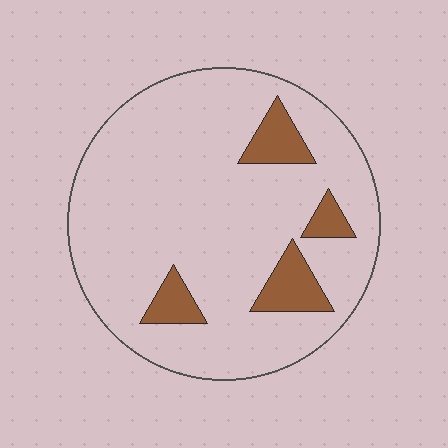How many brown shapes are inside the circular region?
4.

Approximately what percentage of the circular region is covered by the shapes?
Approximately 10%.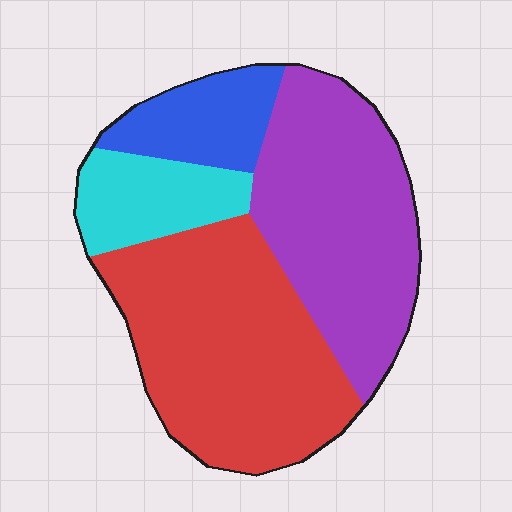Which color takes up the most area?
Red, at roughly 40%.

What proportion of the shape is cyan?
Cyan takes up about one eighth (1/8) of the shape.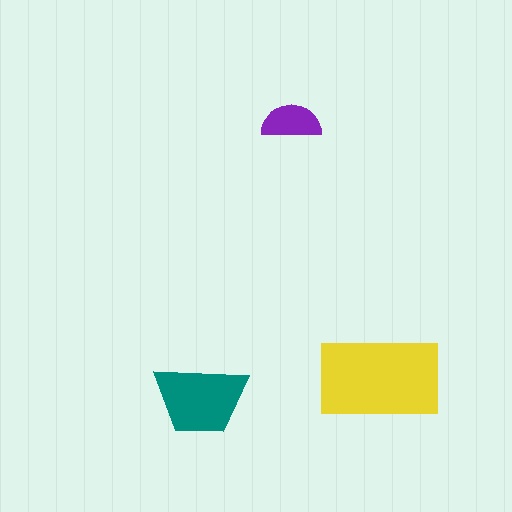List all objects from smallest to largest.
The purple semicircle, the teal trapezoid, the yellow rectangle.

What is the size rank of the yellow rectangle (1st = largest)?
1st.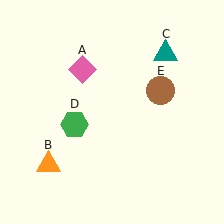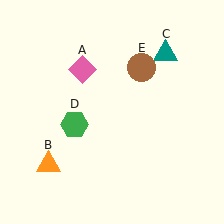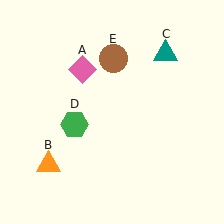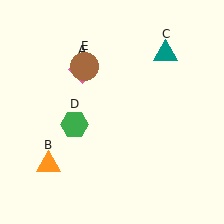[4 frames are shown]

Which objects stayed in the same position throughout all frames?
Pink diamond (object A) and orange triangle (object B) and teal triangle (object C) and green hexagon (object D) remained stationary.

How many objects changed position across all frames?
1 object changed position: brown circle (object E).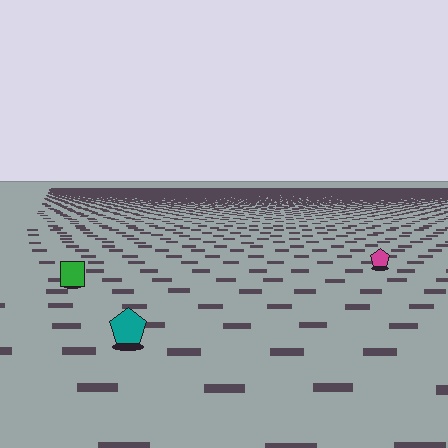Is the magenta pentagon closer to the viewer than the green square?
No. The green square is closer — you can tell from the texture gradient: the ground texture is coarser near it.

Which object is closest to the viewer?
The teal pentagon is closest. The texture marks near it are larger and more spread out.